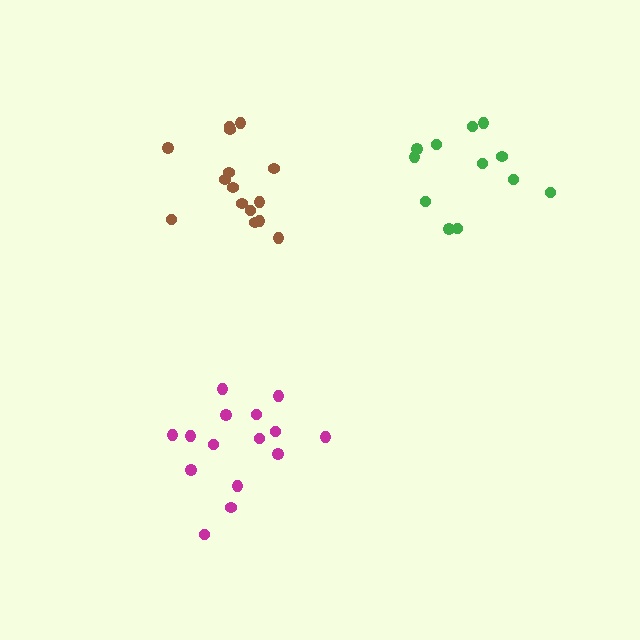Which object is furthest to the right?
The green cluster is rightmost.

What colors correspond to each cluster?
The clusters are colored: magenta, green, brown.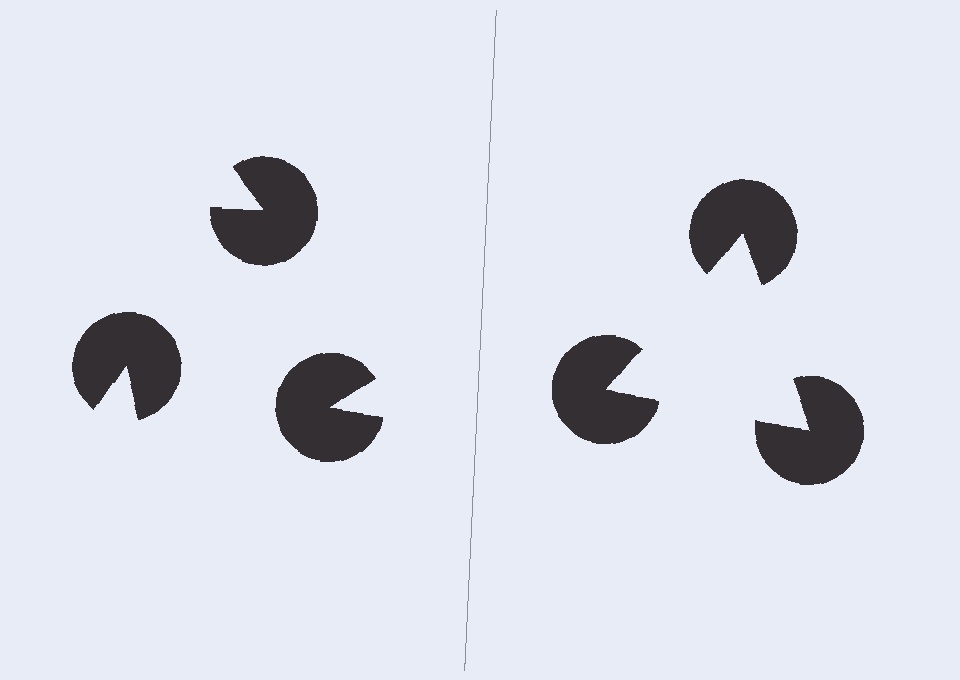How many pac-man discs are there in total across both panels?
6 — 3 on each side.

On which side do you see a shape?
An illusory triangle appears on the right side. On the left side the wedge cuts are rotated, so no coherent shape forms.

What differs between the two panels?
The pac-man discs are positioned identically on both sides; only the wedge orientations differ. On the right they align to a triangle; on the left they are misaligned.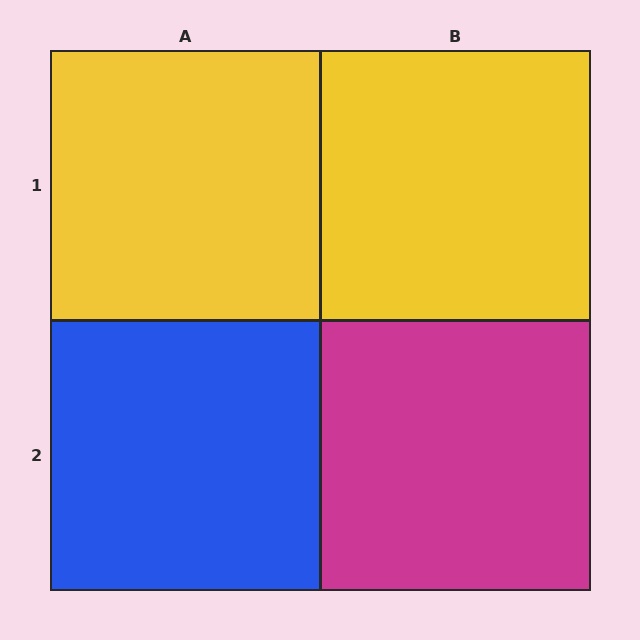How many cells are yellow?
2 cells are yellow.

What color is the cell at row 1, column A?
Yellow.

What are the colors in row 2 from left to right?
Blue, magenta.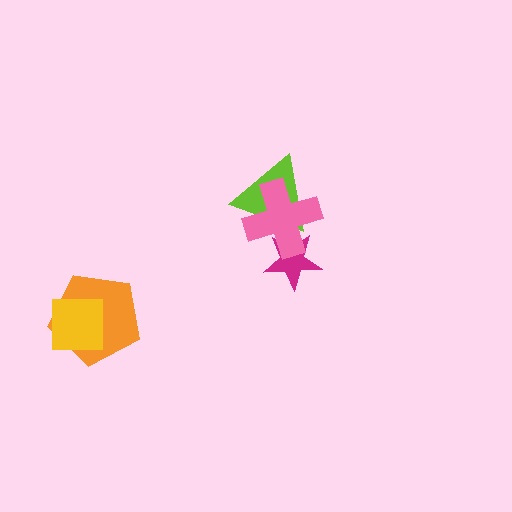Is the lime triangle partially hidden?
Yes, it is partially covered by another shape.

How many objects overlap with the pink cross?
2 objects overlap with the pink cross.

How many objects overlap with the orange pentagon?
1 object overlaps with the orange pentagon.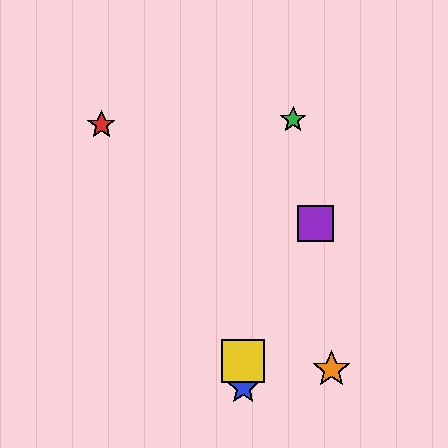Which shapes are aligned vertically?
The blue star, the yellow square are aligned vertically.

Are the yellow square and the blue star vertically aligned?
Yes, both are at x≈243.